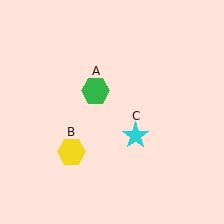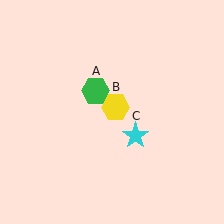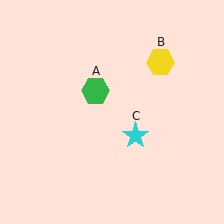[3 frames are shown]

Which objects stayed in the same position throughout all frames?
Green hexagon (object A) and cyan star (object C) remained stationary.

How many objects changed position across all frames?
1 object changed position: yellow hexagon (object B).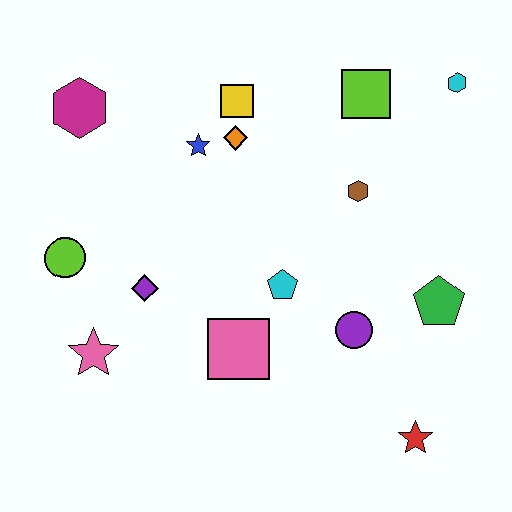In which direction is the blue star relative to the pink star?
The blue star is above the pink star.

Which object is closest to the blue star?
The orange diamond is closest to the blue star.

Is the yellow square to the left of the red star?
Yes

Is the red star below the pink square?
Yes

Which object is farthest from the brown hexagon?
The pink star is farthest from the brown hexagon.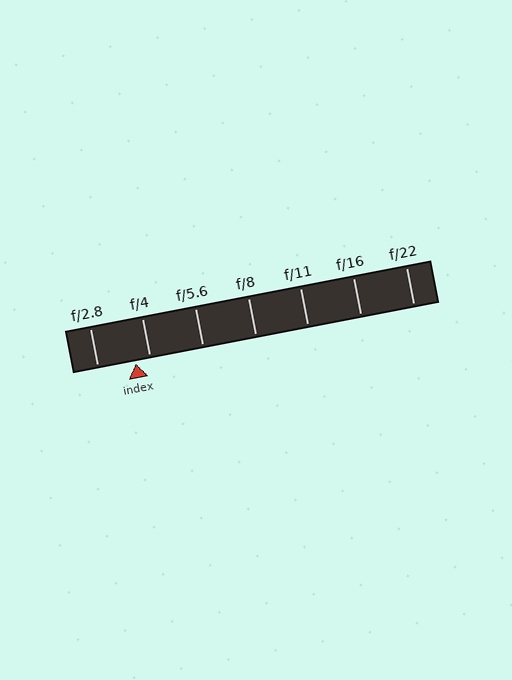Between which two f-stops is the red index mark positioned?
The index mark is between f/2.8 and f/4.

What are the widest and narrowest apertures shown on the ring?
The widest aperture shown is f/2.8 and the narrowest is f/22.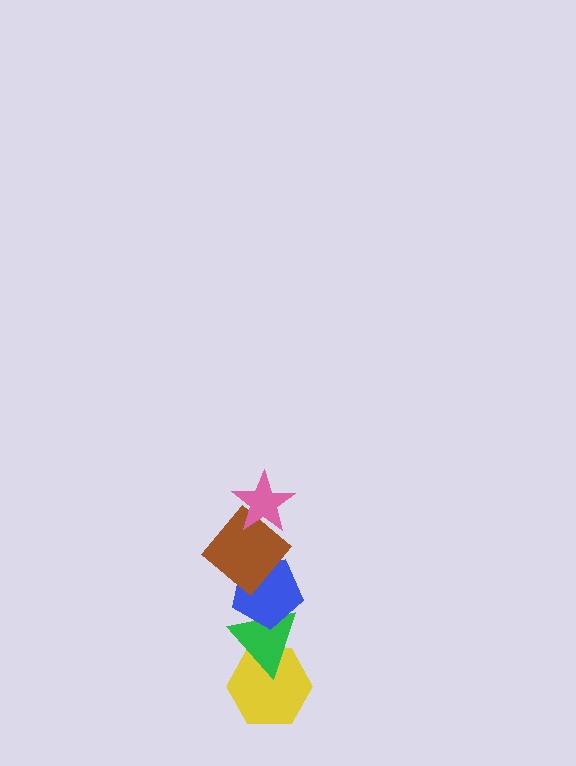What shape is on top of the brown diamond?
The pink star is on top of the brown diamond.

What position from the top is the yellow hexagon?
The yellow hexagon is 5th from the top.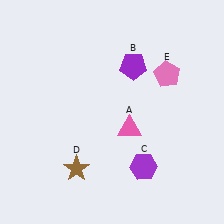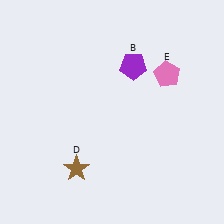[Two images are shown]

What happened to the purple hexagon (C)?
The purple hexagon (C) was removed in Image 2. It was in the bottom-right area of Image 1.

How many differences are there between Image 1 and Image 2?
There are 2 differences between the two images.